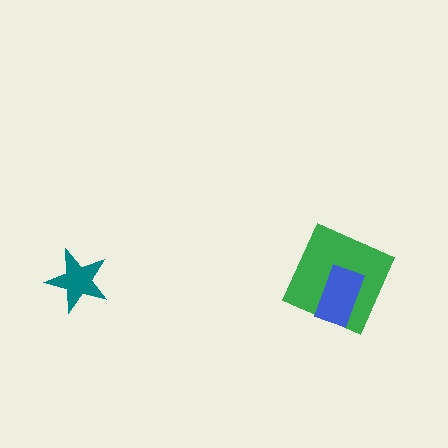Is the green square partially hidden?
Yes, it is partially covered by another shape.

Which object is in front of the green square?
The blue rectangle is in front of the green square.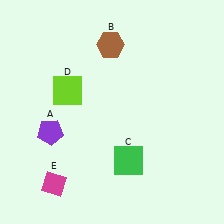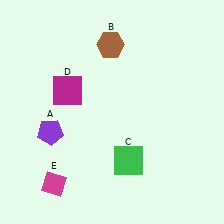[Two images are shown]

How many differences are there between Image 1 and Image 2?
There is 1 difference between the two images.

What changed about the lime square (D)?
In Image 1, D is lime. In Image 2, it changed to magenta.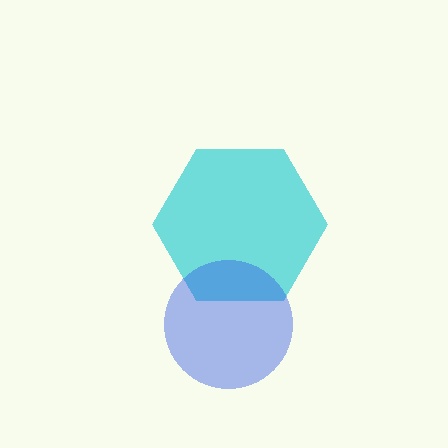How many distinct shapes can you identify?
There are 2 distinct shapes: a cyan hexagon, a blue circle.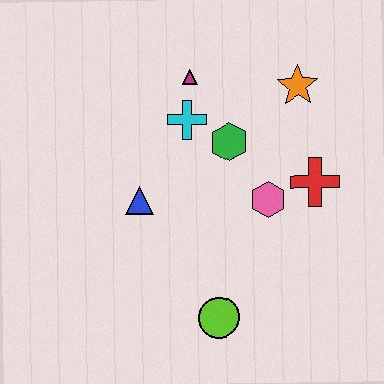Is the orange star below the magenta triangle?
Yes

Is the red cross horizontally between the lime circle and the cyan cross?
No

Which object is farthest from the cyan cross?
The lime circle is farthest from the cyan cross.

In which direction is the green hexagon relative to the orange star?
The green hexagon is to the left of the orange star.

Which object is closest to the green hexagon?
The cyan cross is closest to the green hexagon.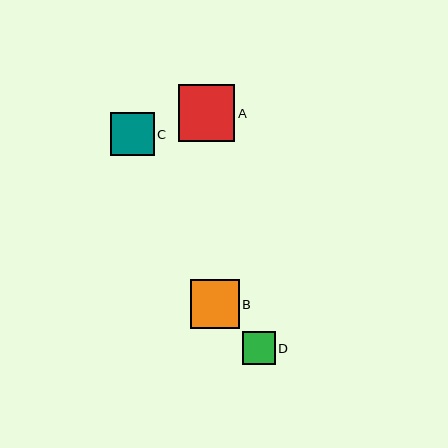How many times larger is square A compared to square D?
Square A is approximately 1.7 times the size of square D.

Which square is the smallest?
Square D is the smallest with a size of approximately 33 pixels.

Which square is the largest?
Square A is the largest with a size of approximately 57 pixels.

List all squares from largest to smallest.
From largest to smallest: A, B, C, D.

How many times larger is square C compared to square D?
Square C is approximately 1.3 times the size of square D.